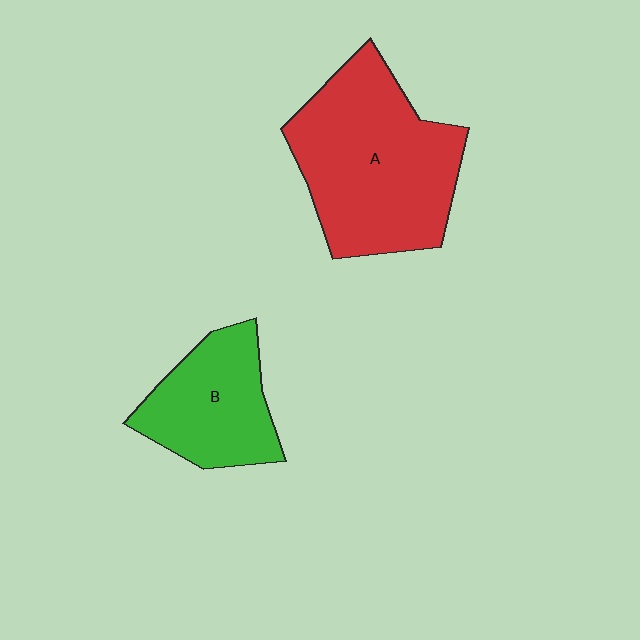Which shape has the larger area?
Shape A (red).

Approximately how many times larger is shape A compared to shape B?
Approximately 1.7 times.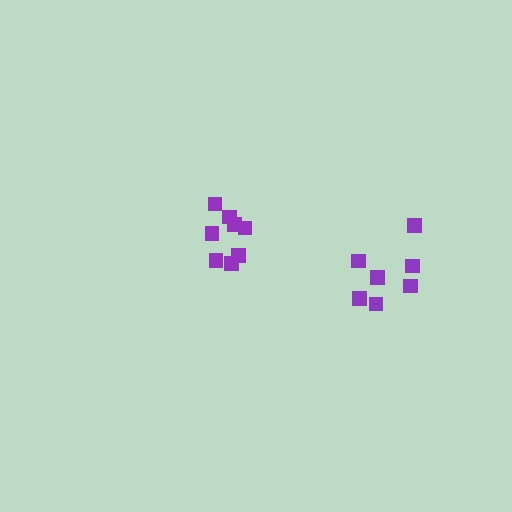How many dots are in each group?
Group 1: 8 dots, Group 2: 7 dots (15 total).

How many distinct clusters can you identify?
There are 2 distinct clusters.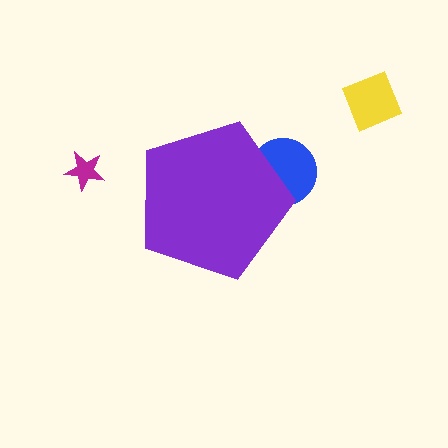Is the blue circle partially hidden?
Yes, the blue circle is partially hidden behind the purple pentagon.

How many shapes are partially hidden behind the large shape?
1 shape is partially hidden.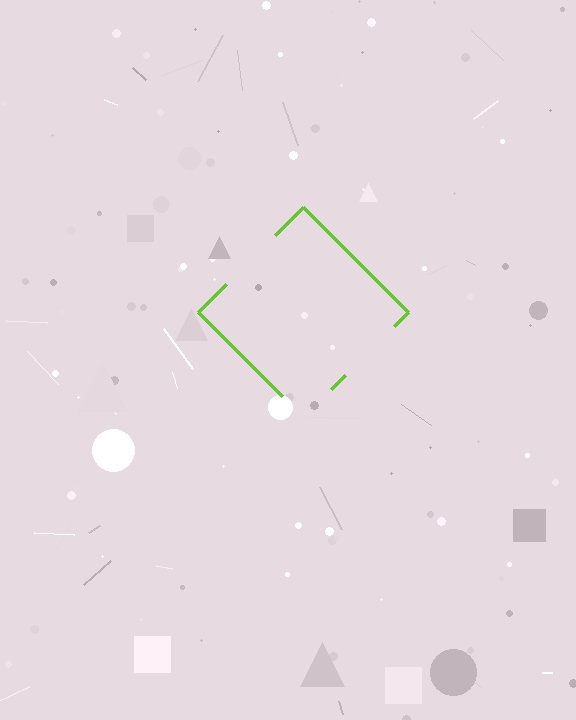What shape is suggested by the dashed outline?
The dashed outline suggests a diamond.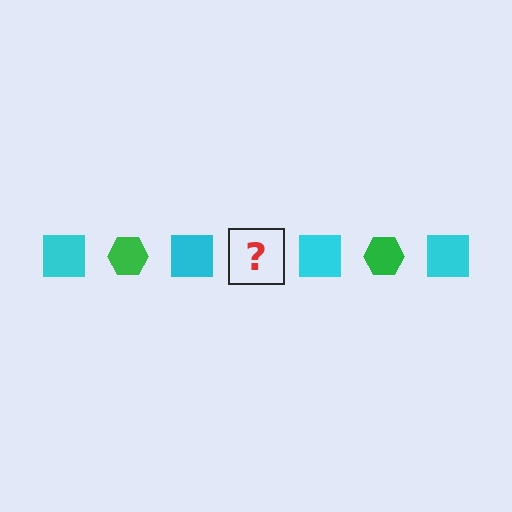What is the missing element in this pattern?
The missing element is a green hexagon.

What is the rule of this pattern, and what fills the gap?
The rule is that the pattern alternates between cyan square and green hexagon. The gap should be filled with a green hexagon.